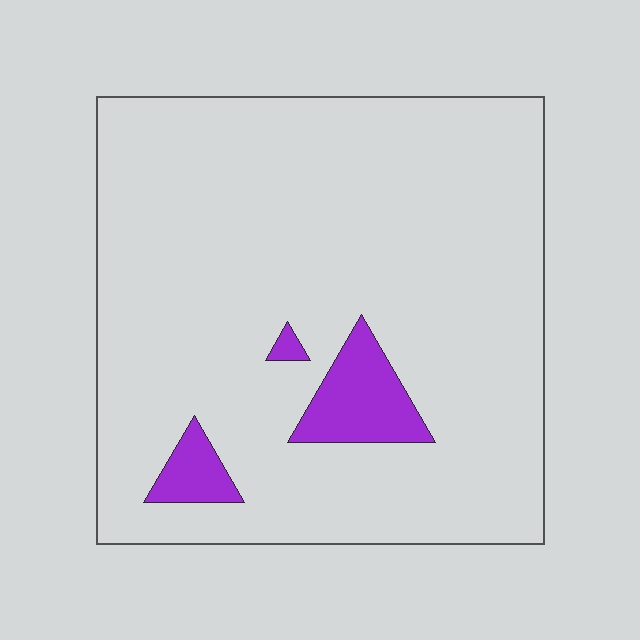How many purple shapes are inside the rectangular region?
3.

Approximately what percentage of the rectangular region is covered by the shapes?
Approximately 10%.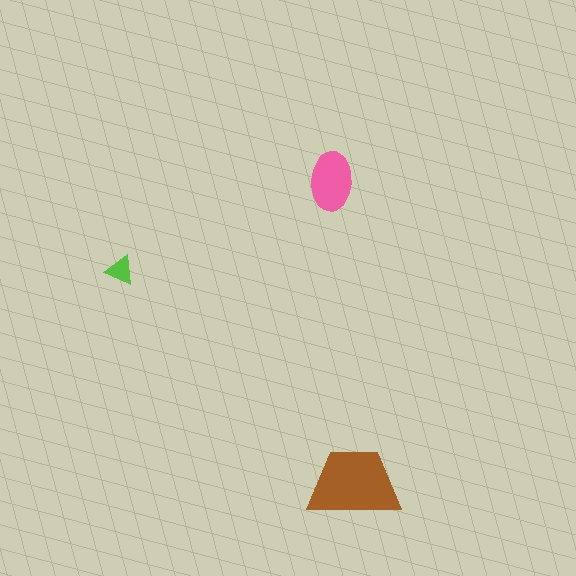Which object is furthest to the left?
The lime triangle is leftmost.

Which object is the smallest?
The lime triangle.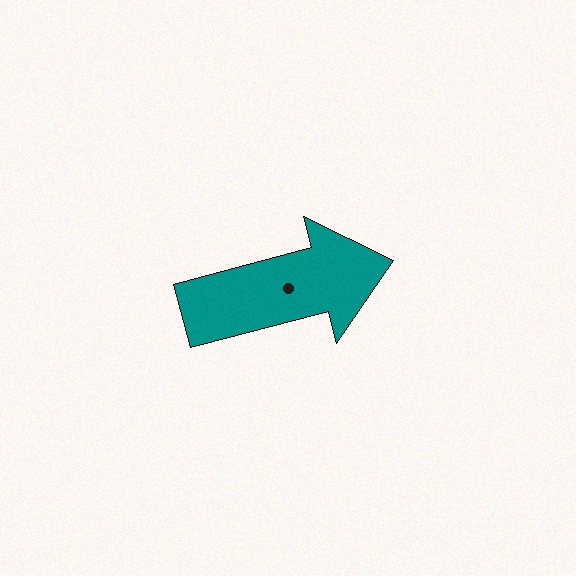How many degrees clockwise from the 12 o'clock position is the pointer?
Approximately 75 degrees.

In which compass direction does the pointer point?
East.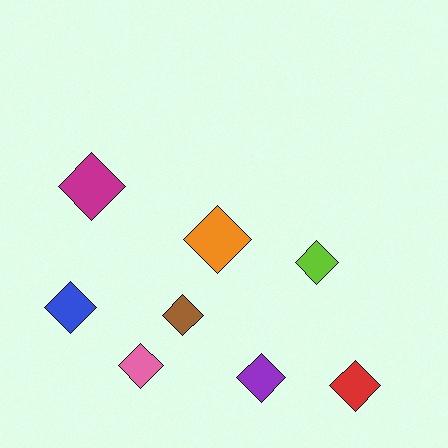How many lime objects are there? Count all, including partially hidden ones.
There is 1 lime object.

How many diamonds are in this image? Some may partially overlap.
There are 8 diamonds.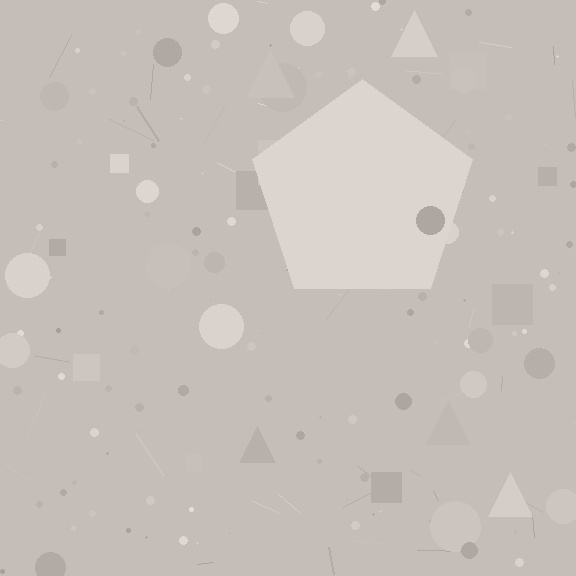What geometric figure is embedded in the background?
A pentagon is embedded in the background.